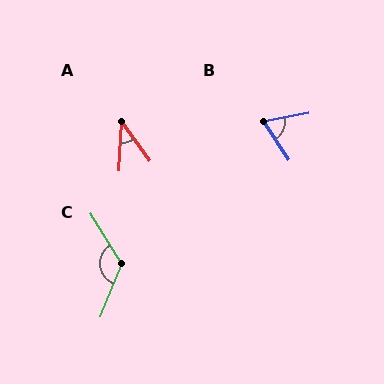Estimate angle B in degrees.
Approximately 67 degrees.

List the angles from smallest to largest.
A (39°), B (67°), C (126°).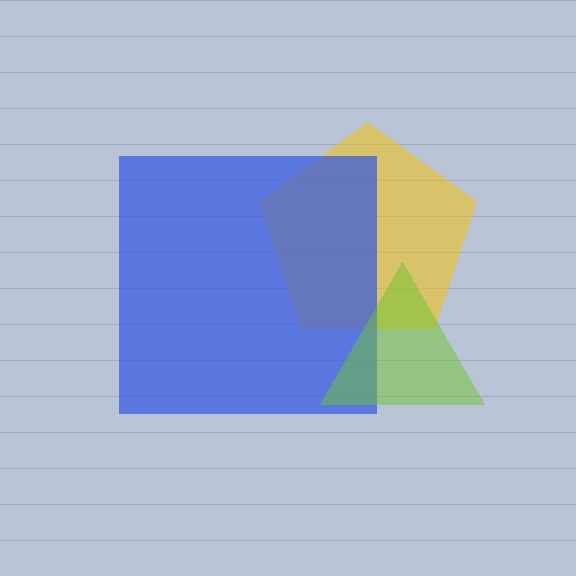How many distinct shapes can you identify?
There are 3 distinct shapes: a yellow pentagon, a blue square, a lime triangle.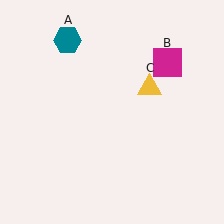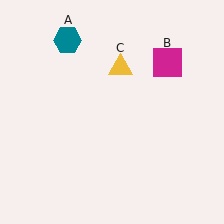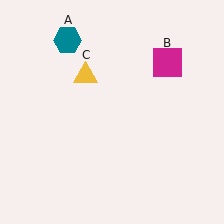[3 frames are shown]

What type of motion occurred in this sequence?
The yellow triangle (object C) rotated counterclockwise around the center of the scene.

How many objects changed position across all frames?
1 object changed position: yellow triangle (object C).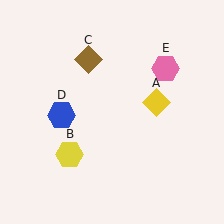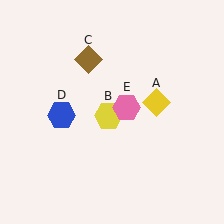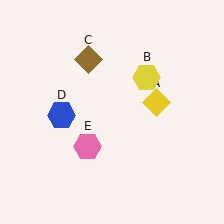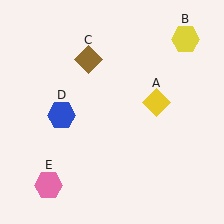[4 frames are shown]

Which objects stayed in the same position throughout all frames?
Yellow diamond (object A) and brown diamond (object C) and blue hexagon (object D) remained stationary.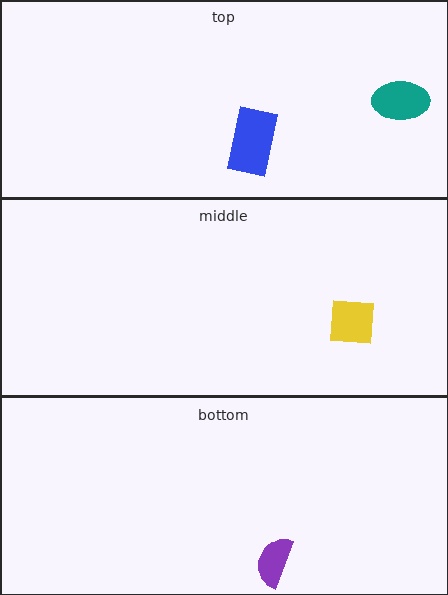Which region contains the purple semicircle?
The bottom region.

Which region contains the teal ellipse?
The top region.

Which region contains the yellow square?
The middle region.